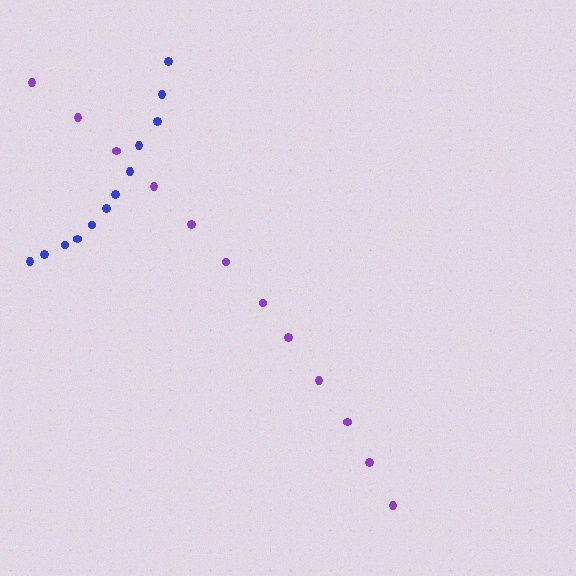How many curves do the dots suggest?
There are 2 distinct paths.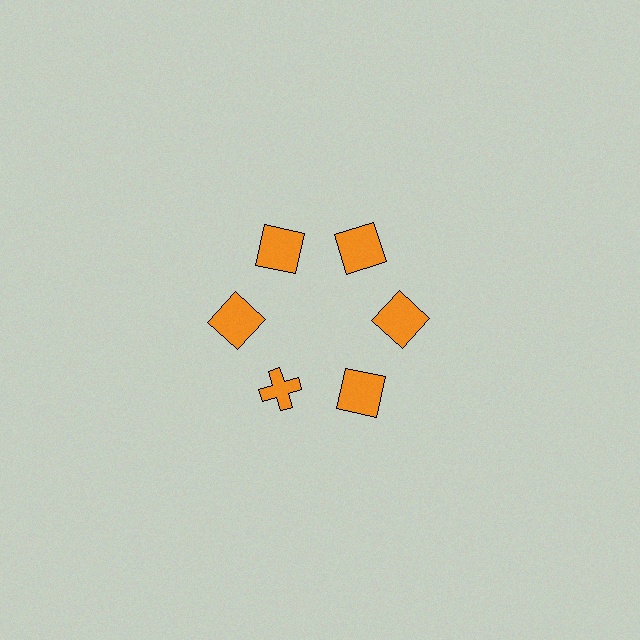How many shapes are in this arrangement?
There are 6 shapes arranged in a ring pattern.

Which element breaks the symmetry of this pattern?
The orange cross at roughly the 7 o'clock position breaks the symmetry. All other shapes are orange squares.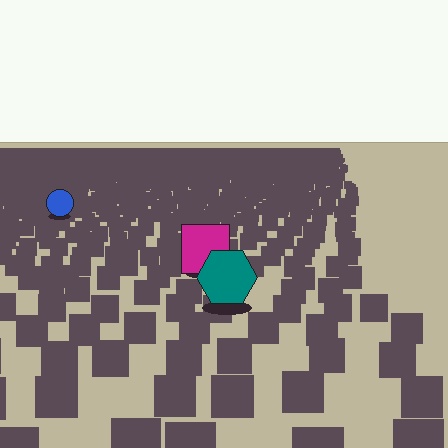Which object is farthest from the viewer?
The blue circle is farthest from the viewer. It appears smaller and the ground texture around it is denser.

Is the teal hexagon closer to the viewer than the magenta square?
Yes. The teal hexagon is closer — you can tell from the texture gradient: the ground texture is coarser near it.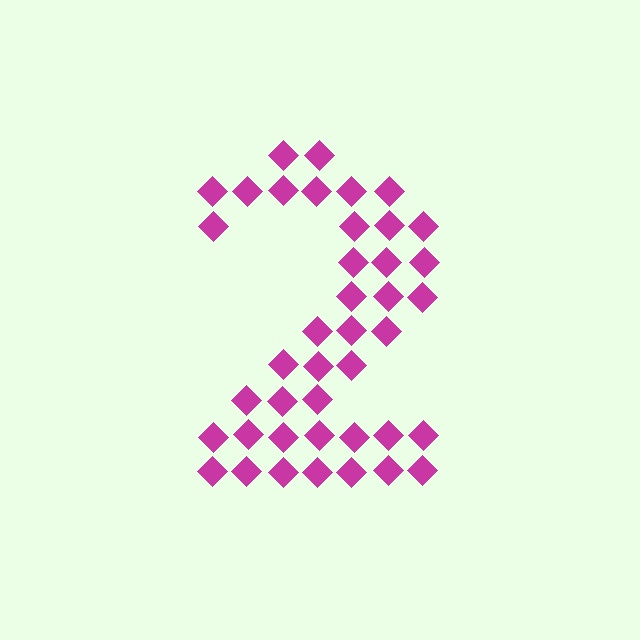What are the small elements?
The small elements are diamonds.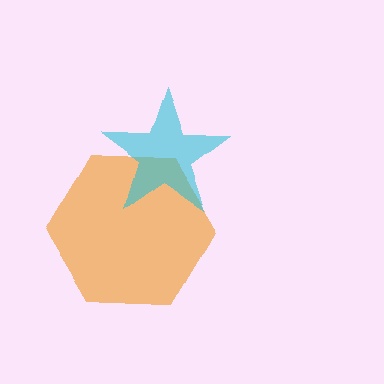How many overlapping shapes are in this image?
There are 2 overlapping shapes in the image.